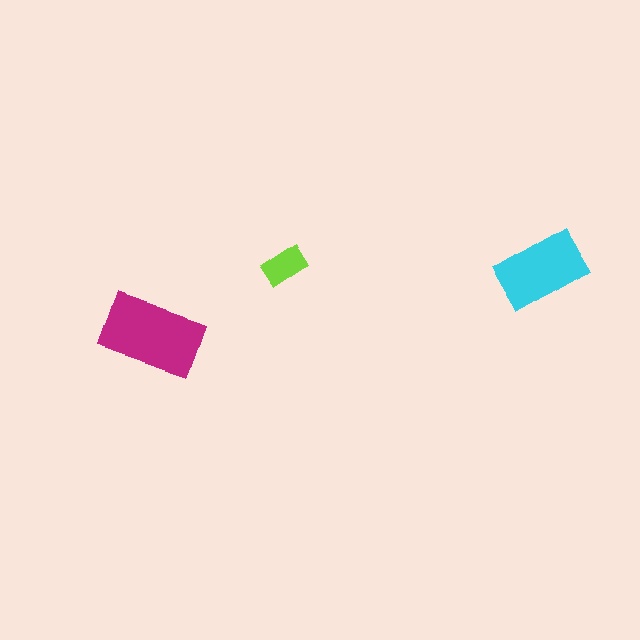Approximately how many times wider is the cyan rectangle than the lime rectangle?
About 2 times wider.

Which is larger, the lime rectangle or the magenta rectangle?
The magenta one.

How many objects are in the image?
There are 3 objects in the image.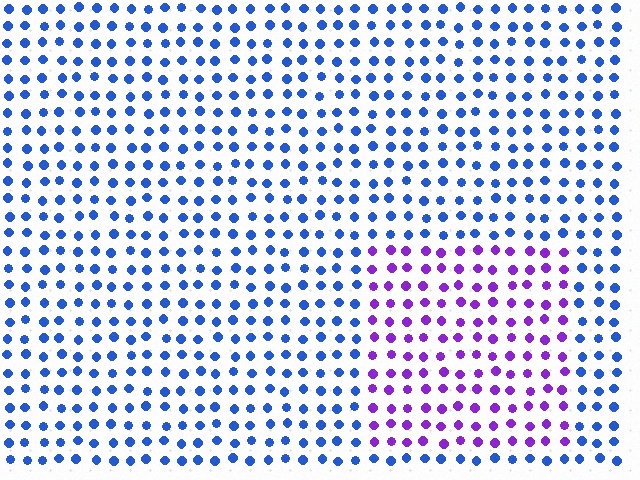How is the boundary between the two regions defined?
The boundary is defined purely by a slight shift in hue (about 56 degrees). Spacing, size, and orientation are identical on both sides.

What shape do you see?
I see a rectangle.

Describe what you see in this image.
The image is filled with small blue elements in a uniform arrangement. A rectangle-shaped region is visible where the elements are tinted to a slightly different hue, forming a subtle color boundary.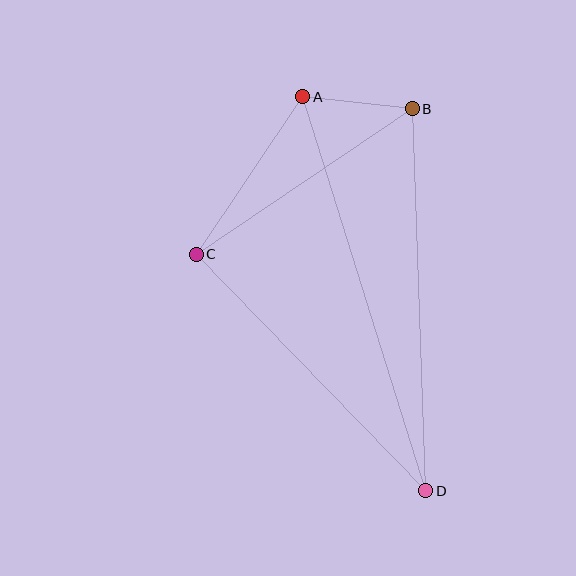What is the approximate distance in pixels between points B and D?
The distance between B and D is approximately 383 pixels.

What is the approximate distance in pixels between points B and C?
The distance between B and C is approximately 260 pixels.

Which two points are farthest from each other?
Points A and D are farthest from each other.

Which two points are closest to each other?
Points A and B are closest to each other.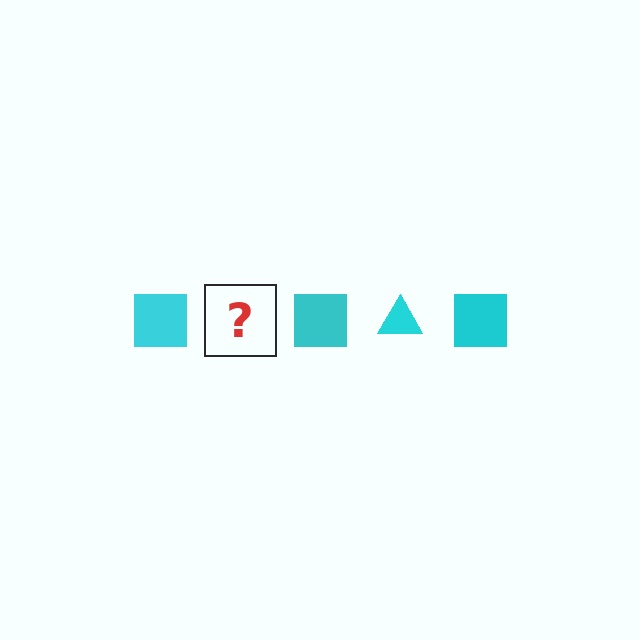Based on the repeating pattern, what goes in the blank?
The blank should be a cyan triangle.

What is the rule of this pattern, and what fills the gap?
The rule is that the pattern cycles through square, triangle shapes in cyan. The gap should be filled with a cyan triangle.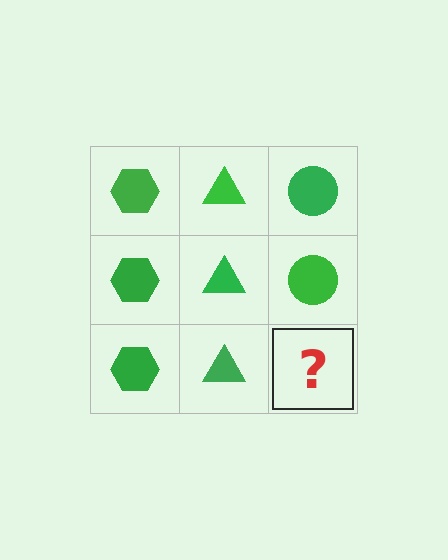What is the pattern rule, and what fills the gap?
The rule is that each column has a consistent shape. The gap should be filled with a green circle.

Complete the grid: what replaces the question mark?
The question mark should be replaced with a green circle.